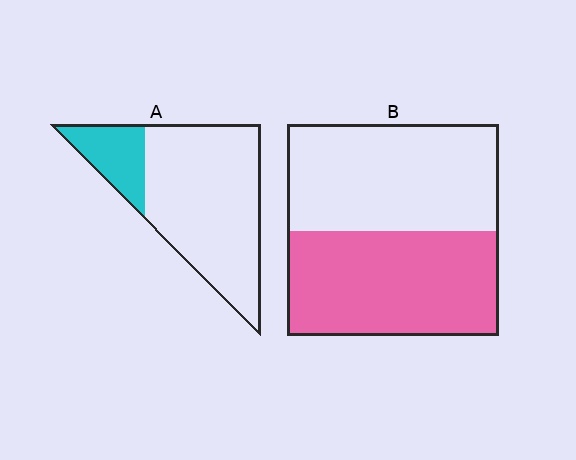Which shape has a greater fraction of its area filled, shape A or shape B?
Shape B.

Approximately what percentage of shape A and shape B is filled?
A is approximately 20% and B is approximately 50%.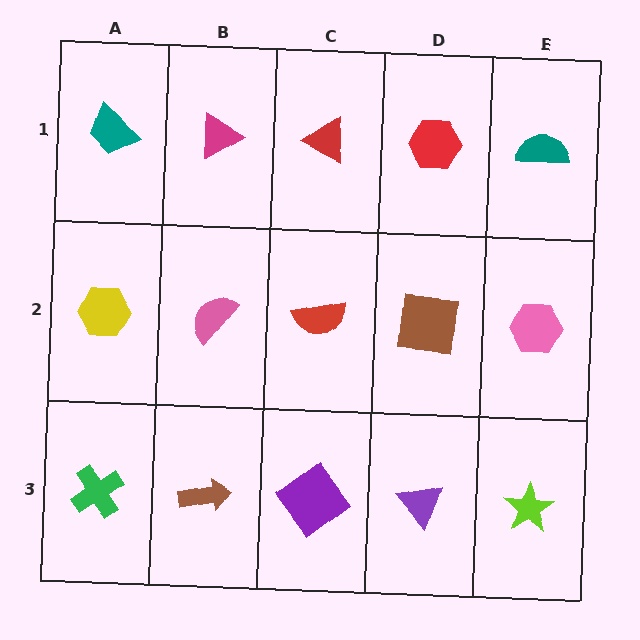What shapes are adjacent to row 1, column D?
A brown square (row 2, column D), a red triangle (row 1, column C), a teal semicircle (row 1, column E).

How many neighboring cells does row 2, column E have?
3.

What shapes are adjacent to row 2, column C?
A red triangle (row 1, column C), a purple diamond (row 3, column C), a pink semicircle (row 2, column B), a brown square (row 2, column D).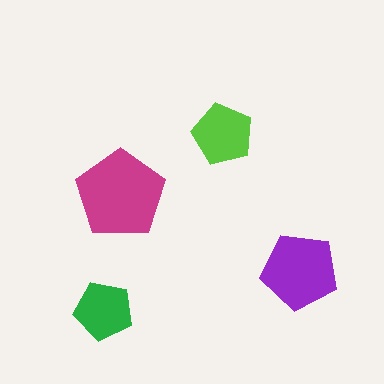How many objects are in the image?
There are 4 objects in the image.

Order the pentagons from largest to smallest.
the magenta one, the purple one, the lime one, the green one.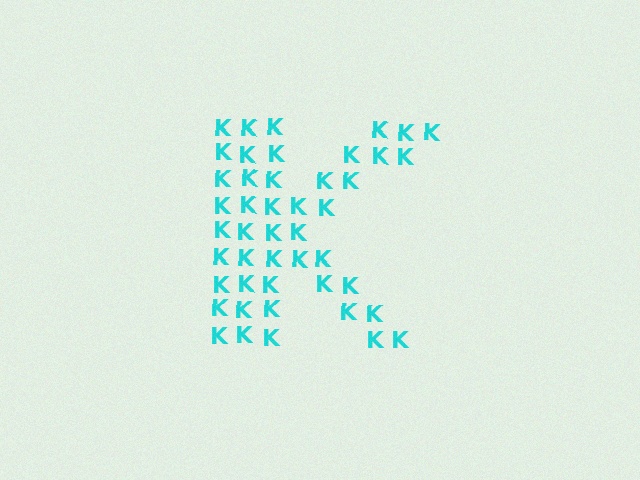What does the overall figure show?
The overall figure shows the letter K.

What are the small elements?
The small elements are letter K's.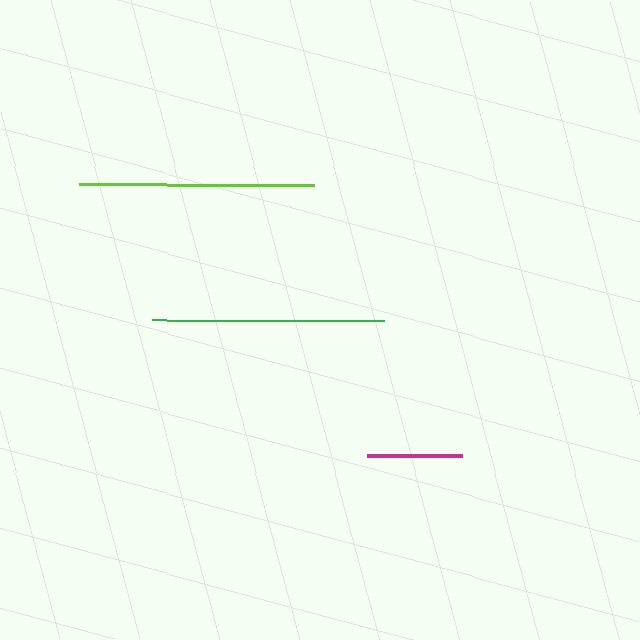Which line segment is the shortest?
The magenta line is the shortest at approximately 95 pixels.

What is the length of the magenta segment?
The magenta segment is approximately 95 pixels long.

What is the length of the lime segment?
The lime segment is approximately 235 pixels long.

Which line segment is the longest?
The lime line is the longest at approximately 235 pixels.